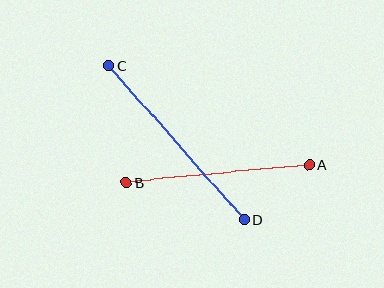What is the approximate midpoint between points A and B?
The midpoint is at approximately (218, 174) pixels.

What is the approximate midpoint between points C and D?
The midpoint is at approximately (176, 143) pixels.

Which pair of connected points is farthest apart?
Points C and D are farthest apart.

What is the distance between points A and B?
The distance is approximately 184 pixels.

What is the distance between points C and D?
The distance is approximately 205 pixels.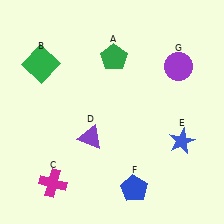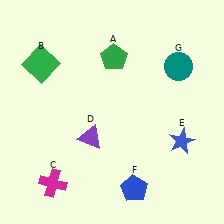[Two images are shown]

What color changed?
The circle (G) changed from purple in Image 1 to teal in Image 2.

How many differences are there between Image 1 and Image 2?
There is 1 difference between the two images.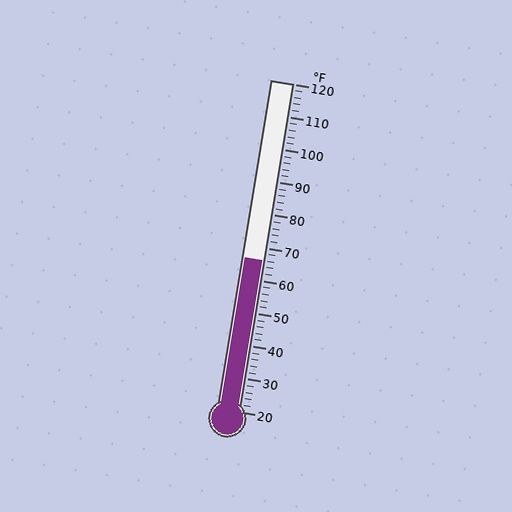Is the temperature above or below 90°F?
The temperature is below 90°F.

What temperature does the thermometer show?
The thermometer shows approximately 66°F.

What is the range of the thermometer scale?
The thermometer scale ranges from 20°F to 120°F.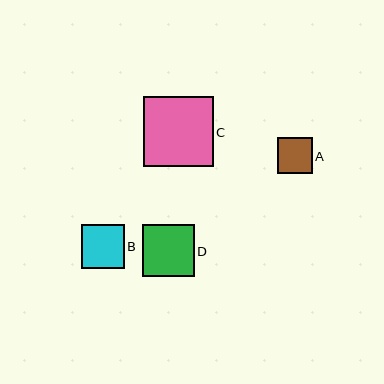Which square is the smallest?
Square A is the smallest with a size of approximately 35 pixels.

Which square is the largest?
Square C is the largest with a size of approximately 70 pixels.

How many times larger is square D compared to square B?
Square D is approximately 1.2 times the size of square B.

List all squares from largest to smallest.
From largest to smallest: C, D, B, A.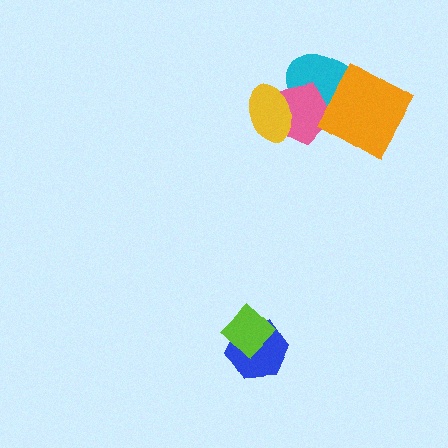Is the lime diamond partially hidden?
No, no other shape covers it.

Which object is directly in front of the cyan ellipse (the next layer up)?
The pink pentagon is directly in front of the cyan ellipse.